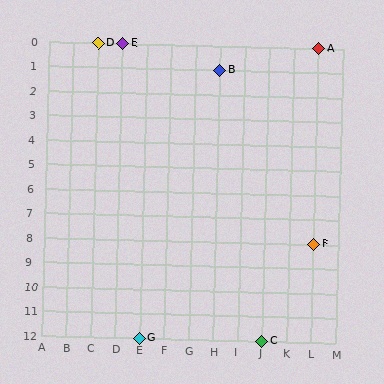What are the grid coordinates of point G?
Point G is at grid coordinates (E, 12).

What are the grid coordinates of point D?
Point D is at grid coordinates (C, 0).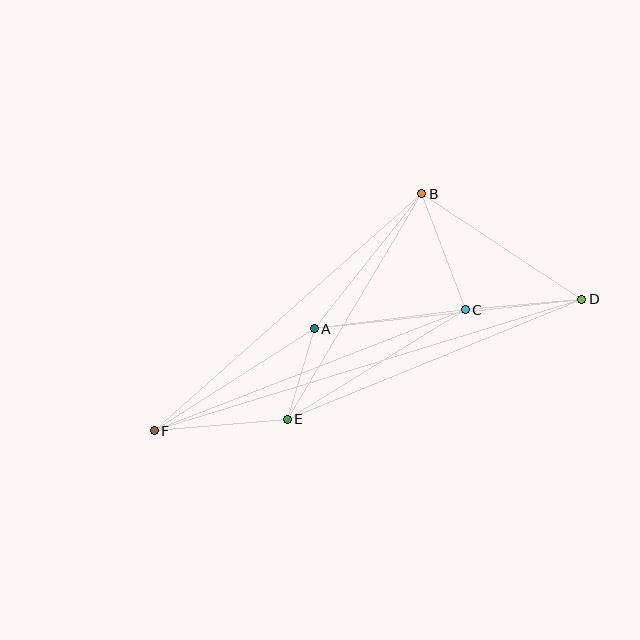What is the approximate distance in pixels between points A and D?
The distance between A and D is approximately 269 pixels.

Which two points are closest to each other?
Points A and E are closest to each other.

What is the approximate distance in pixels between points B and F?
The distance between B and F is approximately 357 pixels.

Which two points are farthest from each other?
Points D and F are farthest from each other.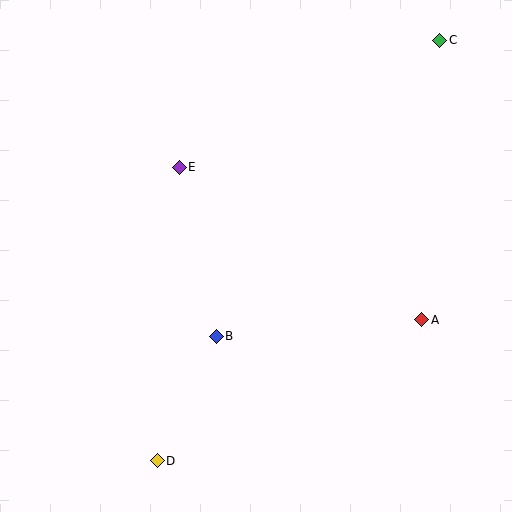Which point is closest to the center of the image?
Point B at (216, 336) is closest to the center.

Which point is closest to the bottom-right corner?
Point A is closest to the bottom-right corner.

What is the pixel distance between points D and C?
The distance between D and C is 507 pixels.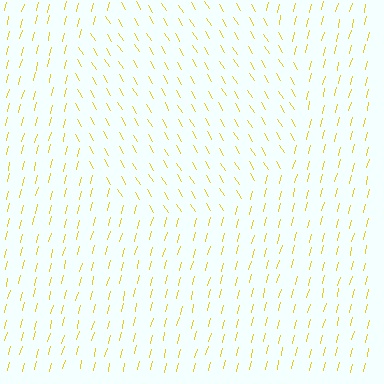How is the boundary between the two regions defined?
The boundary is defined purely by a change in line orientation (approximately 45 degrees difference). All lines are the same color and thickness.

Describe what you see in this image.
The image is filled with small yellow line segments. A circle region in the image has lines oriented differently from the surrounding lines, creating a visible texture boundary.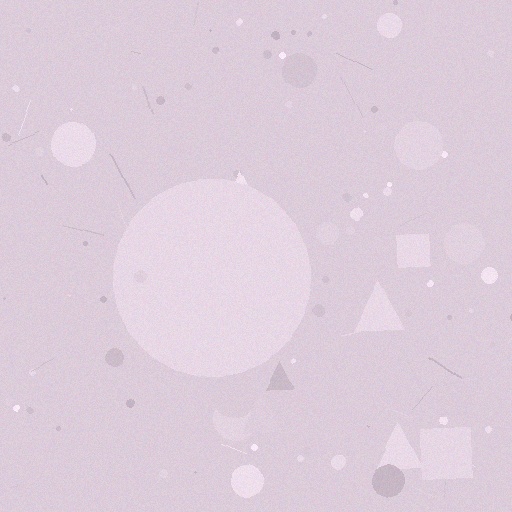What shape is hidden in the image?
A circle is hidden in the image.